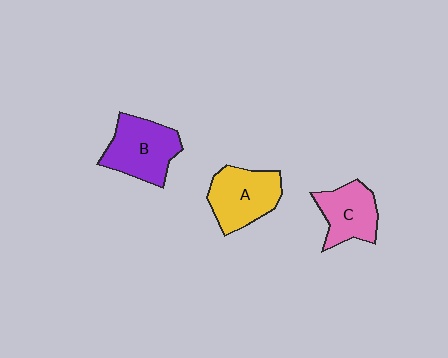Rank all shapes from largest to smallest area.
From largest to smallest: B (purple), A (yellow), C (pink).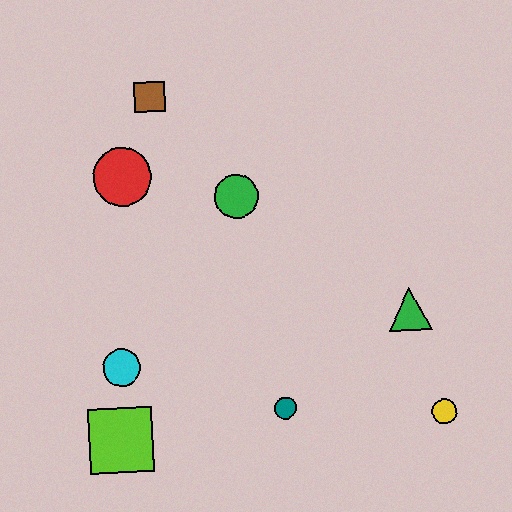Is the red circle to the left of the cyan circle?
No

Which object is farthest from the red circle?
The yellow circle is farthest from the red circle.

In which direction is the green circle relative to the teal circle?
The green circle is above the teal circle.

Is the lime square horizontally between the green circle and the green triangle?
No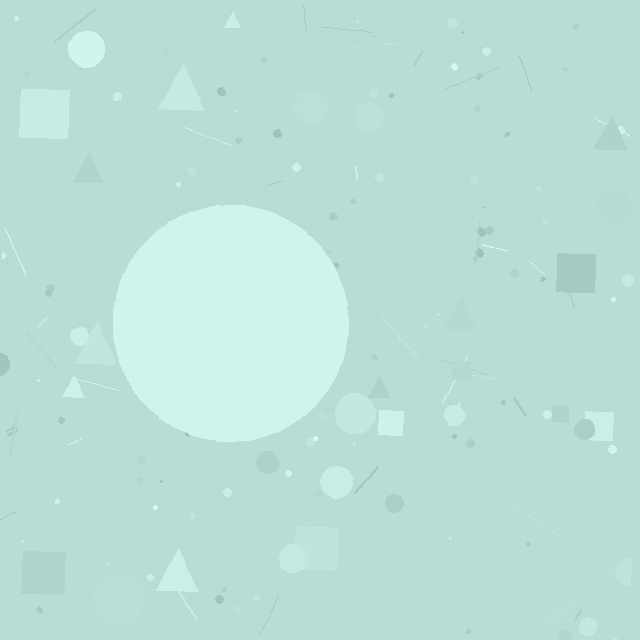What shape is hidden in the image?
A circle is hidden in the image.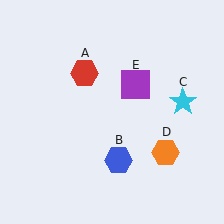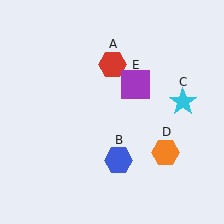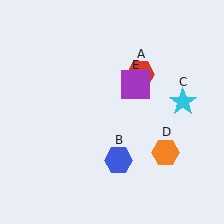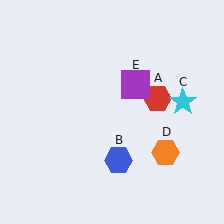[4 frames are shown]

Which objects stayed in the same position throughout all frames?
Blue hexagon (object B) and cyan star (object C) and orange hexagon (object D) and purple square (object E) remained stationary.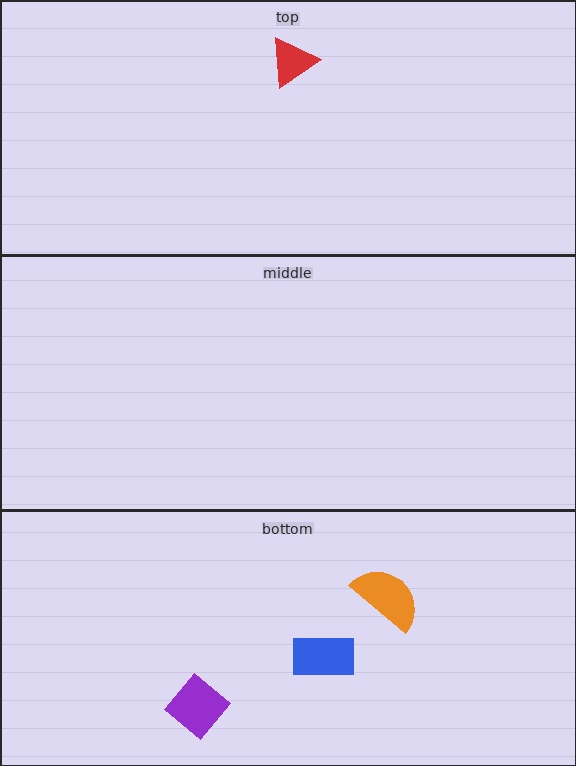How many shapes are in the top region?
1.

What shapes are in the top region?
The red triangle.